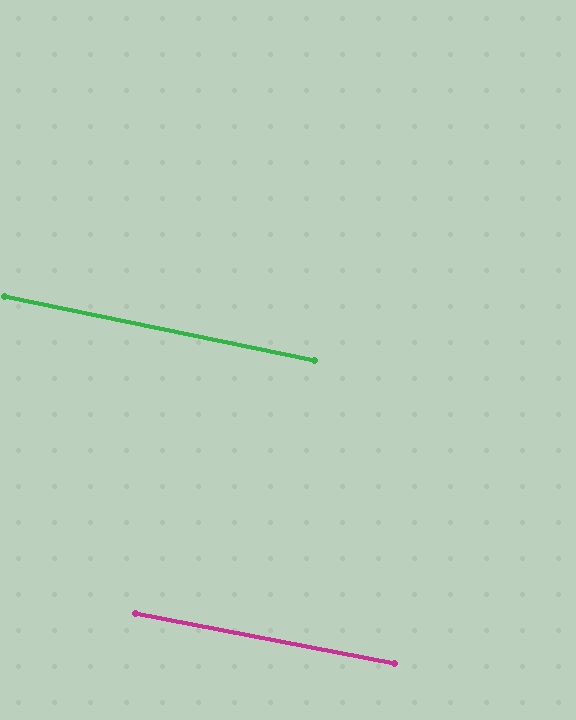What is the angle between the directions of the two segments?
Approximately 1 degree.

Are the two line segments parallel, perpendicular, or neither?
Parallel — their directions differ by only 0.5°.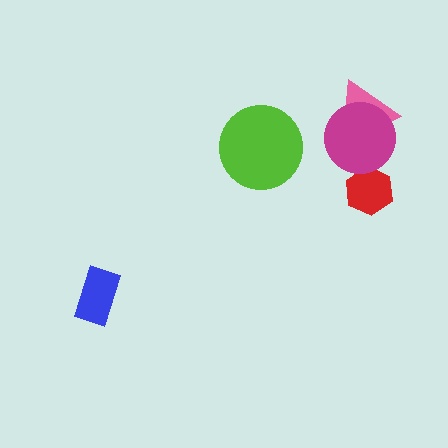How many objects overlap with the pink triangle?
1 object overlaps with the pink triangle.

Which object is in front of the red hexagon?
The magenta circle is in front of the red hexagon.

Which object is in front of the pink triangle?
The magenta circle is in front of the pink triangle.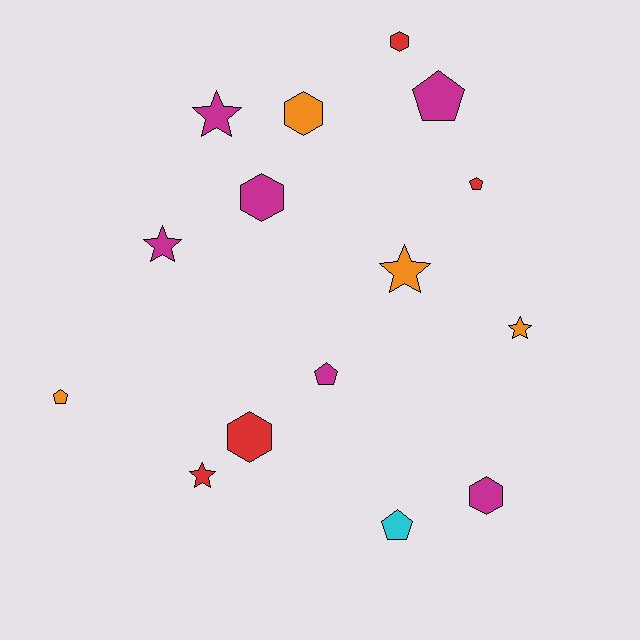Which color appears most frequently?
Magenta, with 6 objects.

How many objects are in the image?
There are 15 objects.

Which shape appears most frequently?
Hexagon, with 5 objects.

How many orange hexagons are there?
There is 1 orange hexagon.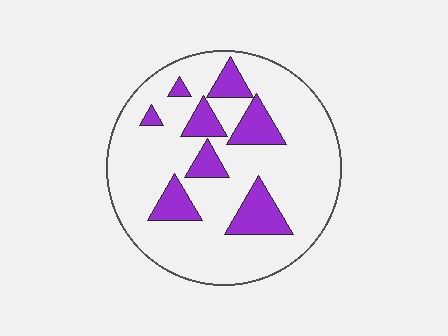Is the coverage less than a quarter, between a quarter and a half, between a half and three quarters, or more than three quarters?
Less than a quarter.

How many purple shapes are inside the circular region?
8.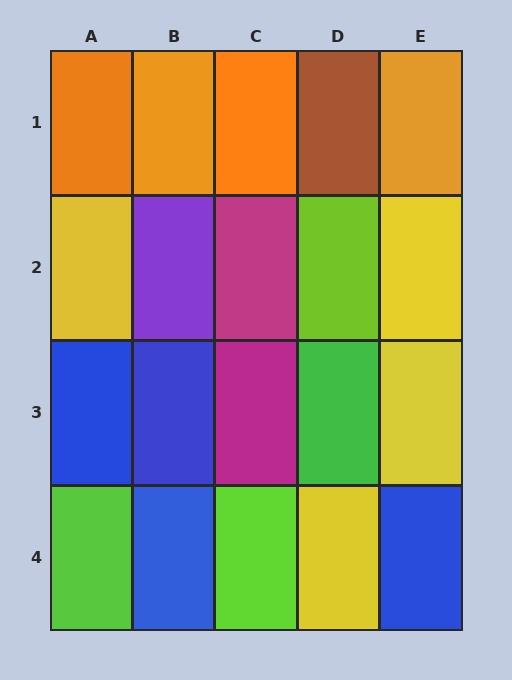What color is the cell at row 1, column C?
Orange.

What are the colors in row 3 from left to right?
Blue, blue, magenta, green, yellow.